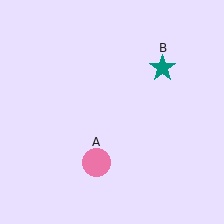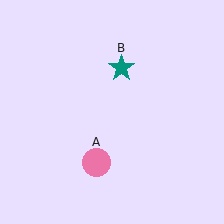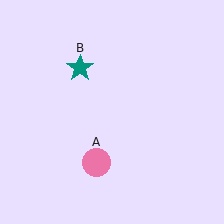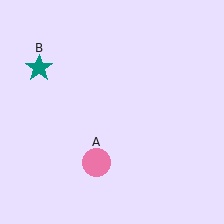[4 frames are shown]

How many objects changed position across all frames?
1 object changed position: teal star (object B).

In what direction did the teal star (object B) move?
The teal star (object B) moved left.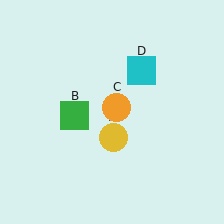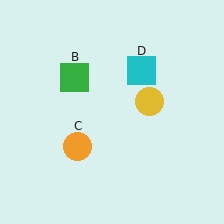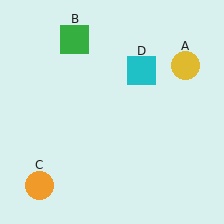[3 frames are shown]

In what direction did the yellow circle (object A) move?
The yellow circle (object A) moved up and to the right.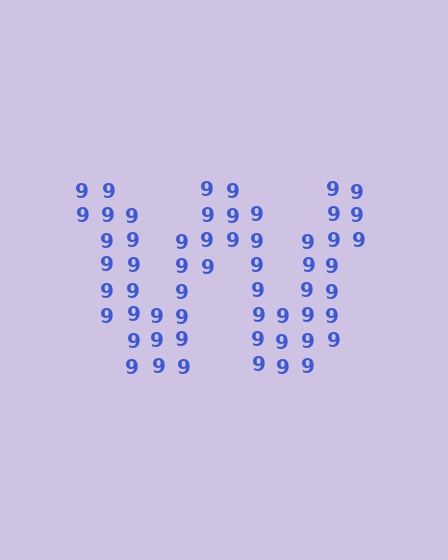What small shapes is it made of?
It is made of small digit 9's.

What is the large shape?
The large shape is the letter W.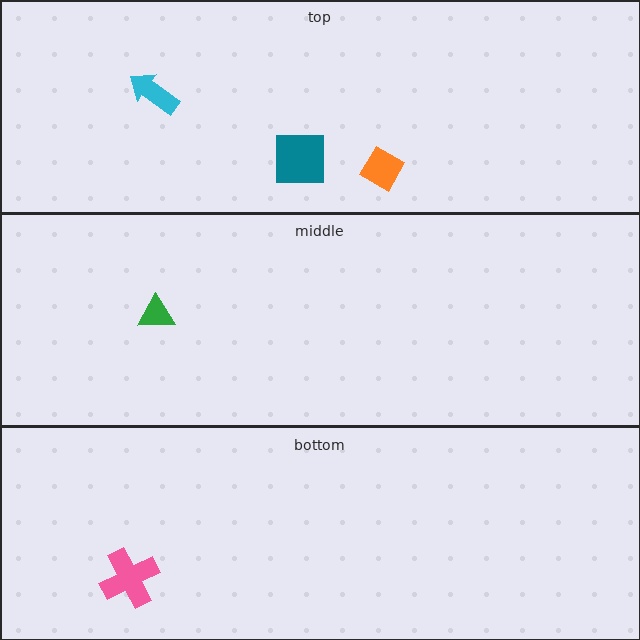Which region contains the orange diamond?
The top region.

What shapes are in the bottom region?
The pink cross.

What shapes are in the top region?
The teal square, the cyan arrow, the orange diamond.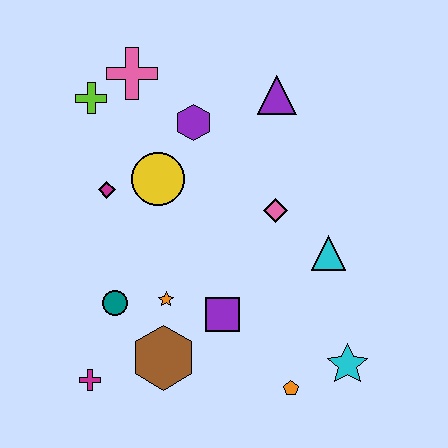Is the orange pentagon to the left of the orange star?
No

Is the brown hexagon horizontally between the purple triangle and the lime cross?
Yes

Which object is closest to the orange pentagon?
The cyan star is closest to the orange pentagon.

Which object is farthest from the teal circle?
The purple triangle is farthest from the teal circle.